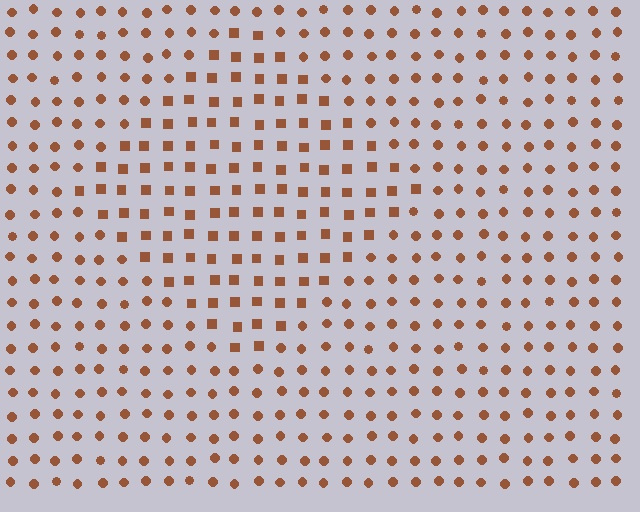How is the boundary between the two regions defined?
The boundary is defined by a change in element shape: squares inside vs. circles outside. All elements share the same color and spacing.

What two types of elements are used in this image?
The image uses squares inside the diamond region and circles outside it.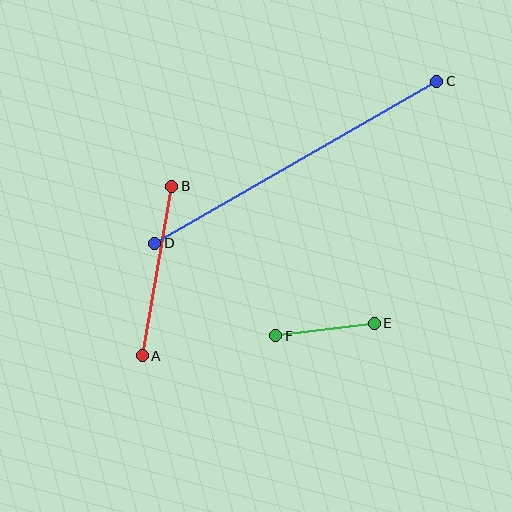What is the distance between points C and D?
The distance is approximately 325 pixels.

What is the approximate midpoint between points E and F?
The midpoint is at approximately (325, 330) pixels.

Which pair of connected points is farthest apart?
Points C and D are farthest apart.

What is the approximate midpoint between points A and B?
The midpoint is at approximately (157, 271) pixels.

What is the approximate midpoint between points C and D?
The midpoint is at approximately (296, 162) pixels.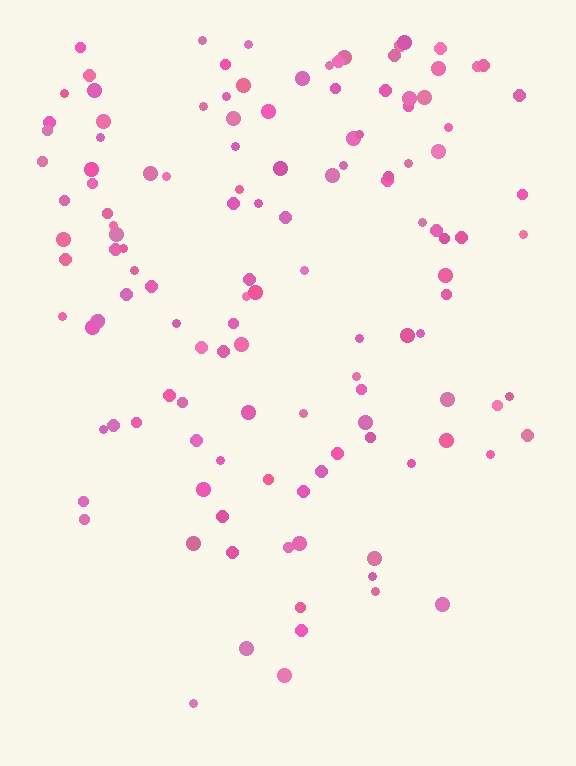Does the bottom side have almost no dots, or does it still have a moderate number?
Still a moderate number, just noticeably fewer than the top.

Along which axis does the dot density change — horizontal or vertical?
Vertical.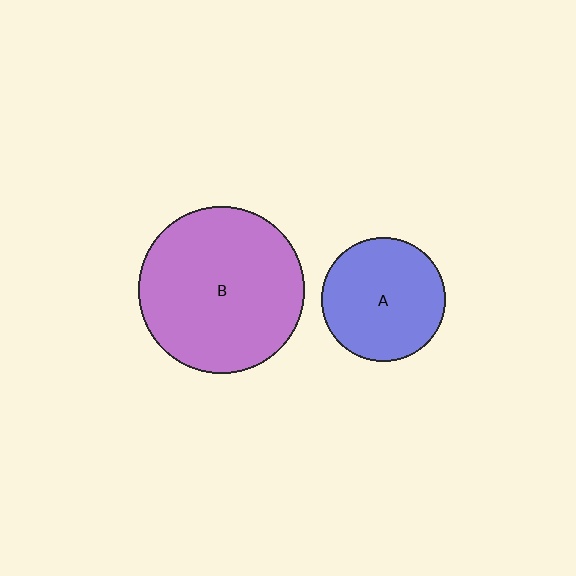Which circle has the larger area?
Circle B (purple).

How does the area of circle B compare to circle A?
Approximately 1.8 times.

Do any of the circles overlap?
No, none of the circles overlap.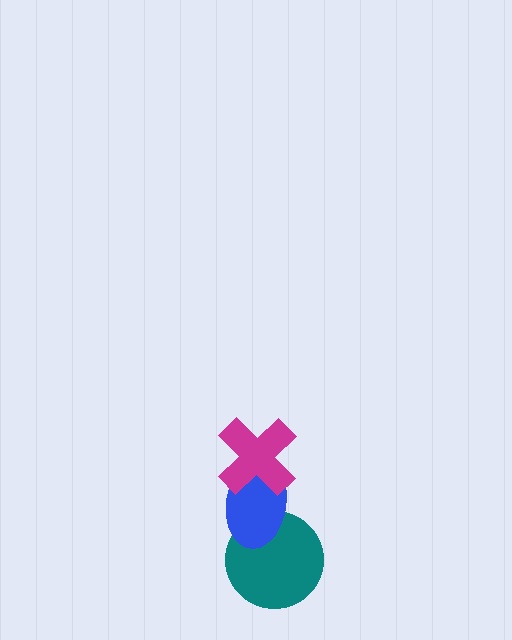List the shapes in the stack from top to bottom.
From top to bottom: the magenta cross, the blue ellipse, the teal circle.